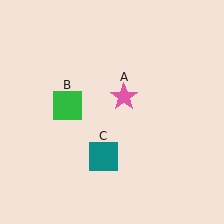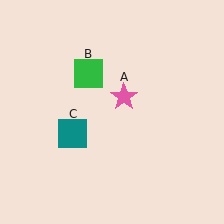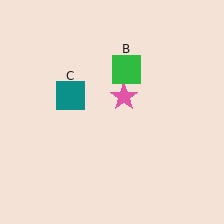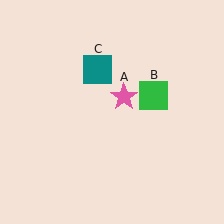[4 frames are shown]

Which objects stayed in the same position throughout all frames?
Pink star (object A) remained stationary.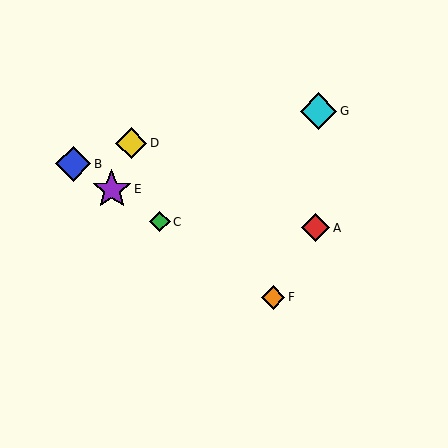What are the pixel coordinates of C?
Object C is at (160, 222).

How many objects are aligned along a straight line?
4 objects (B, C, E, F) are aligned along a straight line.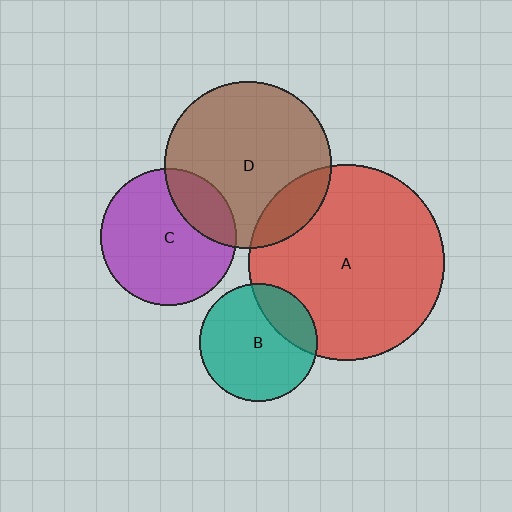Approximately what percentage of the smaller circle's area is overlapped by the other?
Approximately 25%.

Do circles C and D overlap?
Yes.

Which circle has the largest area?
Circle A (red).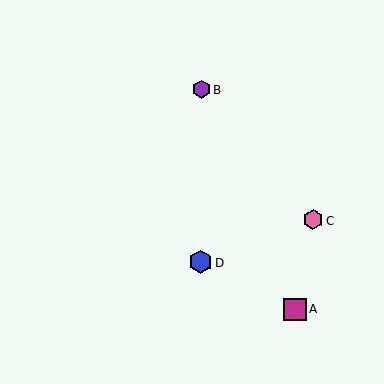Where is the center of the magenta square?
The center of the magenta square is at (295, 309).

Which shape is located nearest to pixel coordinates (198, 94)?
The purple hexagon (labeled B) at (201, 89) is nearest to that location.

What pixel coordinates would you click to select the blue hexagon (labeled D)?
Click at (201, 262) to select the blue hexagon D.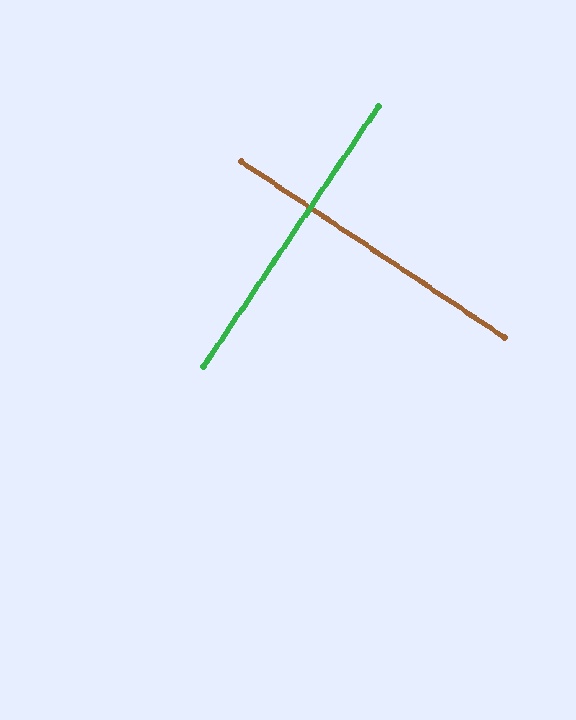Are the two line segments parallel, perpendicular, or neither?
Perpendicular — they meet at approximately 90°.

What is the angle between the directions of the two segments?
Approximately 90 degrees.